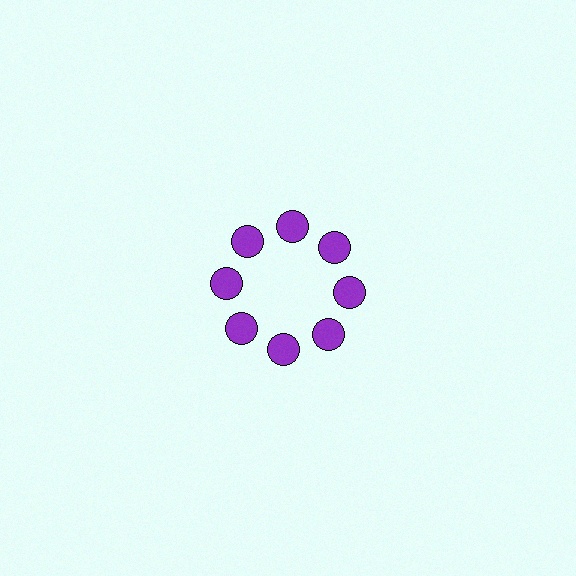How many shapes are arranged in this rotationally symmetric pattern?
There are 8 shapes, arranged in 8 groups of 1.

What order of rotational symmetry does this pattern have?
This pattern has 8-fold rotational symmetry.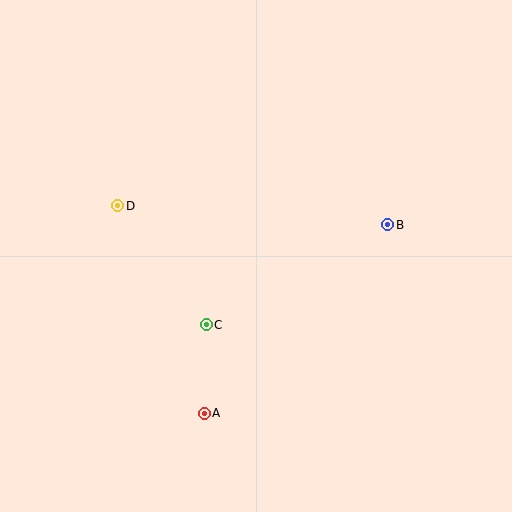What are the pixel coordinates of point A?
Point A is at (204, 413).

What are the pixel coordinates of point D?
Point D is at (118, 206).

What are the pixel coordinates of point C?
Point C is at (206, 325).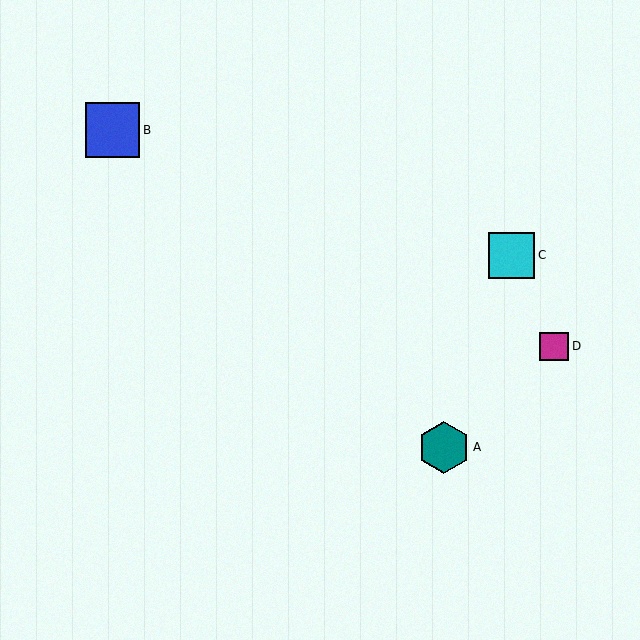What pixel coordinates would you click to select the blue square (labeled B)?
Click at (112, 130) to select the blue square B.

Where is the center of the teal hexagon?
The center of the teal hexagon is at (444, 447).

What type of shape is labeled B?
Shape B is a blue square.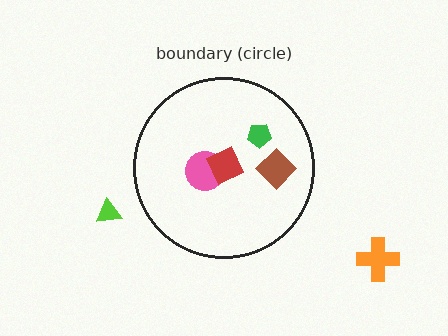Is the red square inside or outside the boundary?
Inside.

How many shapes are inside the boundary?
4 inside, 2 outside.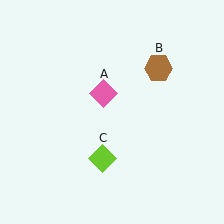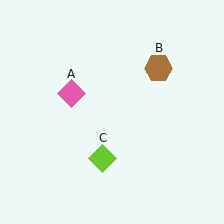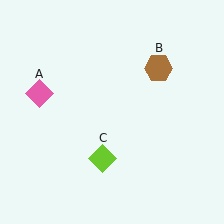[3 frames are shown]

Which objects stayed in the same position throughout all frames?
Brown hexagon (object B) and lime diamond (object C) remained stationary.